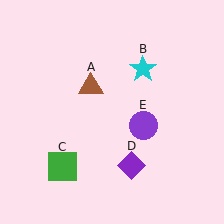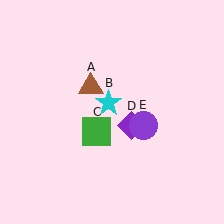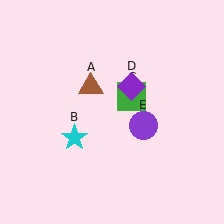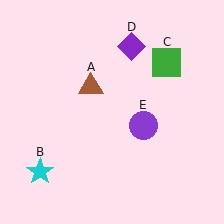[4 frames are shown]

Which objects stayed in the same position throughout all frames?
Brown triangle (object A) and purple circle (object E) remained stationary.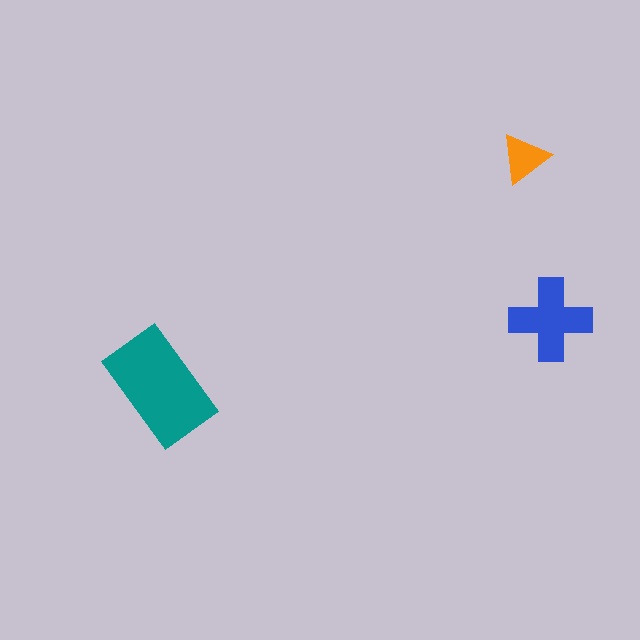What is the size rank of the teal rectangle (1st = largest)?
1st.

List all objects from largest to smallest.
The teal rectangle, the blue cross, the orange triangle.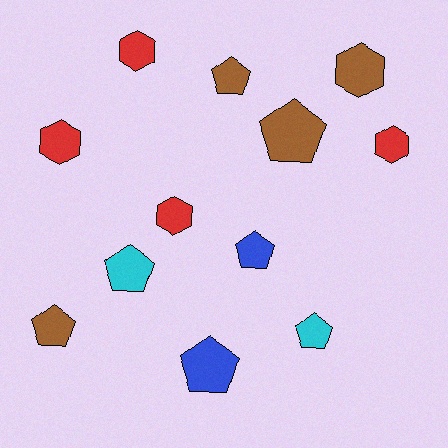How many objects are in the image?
There are 12 objects.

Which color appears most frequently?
Red, with 4 objects.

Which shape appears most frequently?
Pentagon, with 7 objects.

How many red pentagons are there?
There are no red pentagons.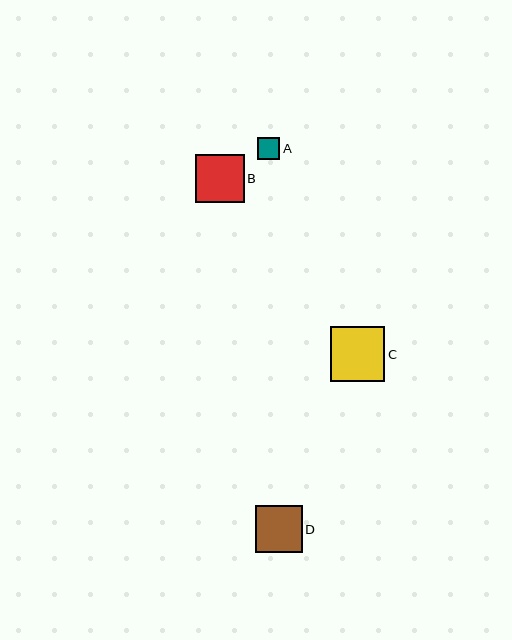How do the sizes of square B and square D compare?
Square B and square D are approximately the same size.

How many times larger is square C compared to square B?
Square C is approximately 1.1 times the size of square B.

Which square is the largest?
Square C is the largest with a size of approximately 55 pixels.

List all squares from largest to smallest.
From largest to smallest: C, B, D, A.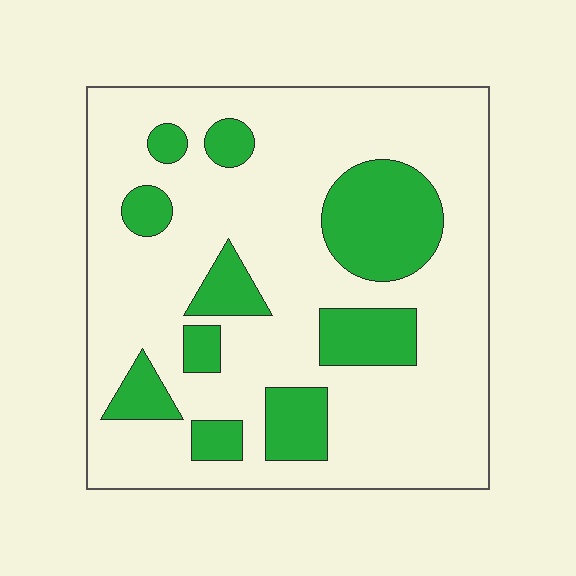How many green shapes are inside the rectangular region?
10.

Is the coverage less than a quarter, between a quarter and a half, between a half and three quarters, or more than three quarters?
Less than a quarter.